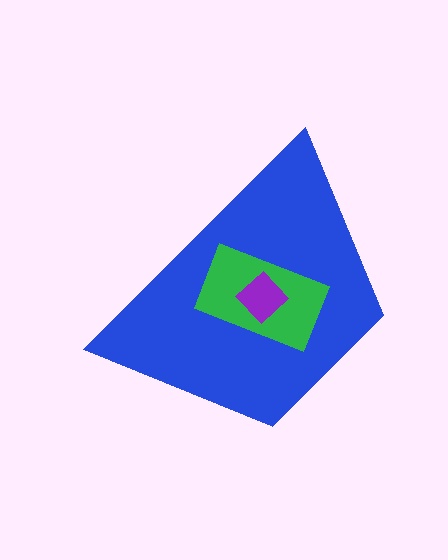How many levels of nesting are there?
3.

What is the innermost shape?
The purple diamond.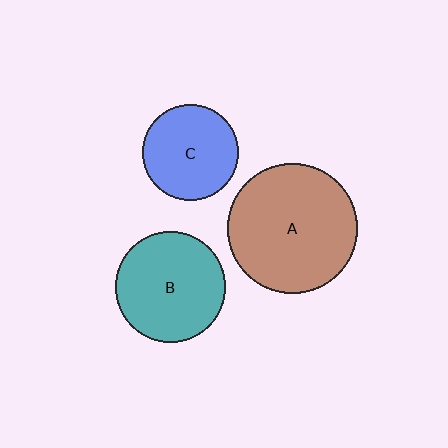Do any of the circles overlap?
No, none of the circles overlap.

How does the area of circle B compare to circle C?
Approximately 1.3 times.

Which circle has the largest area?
Circle A (brown).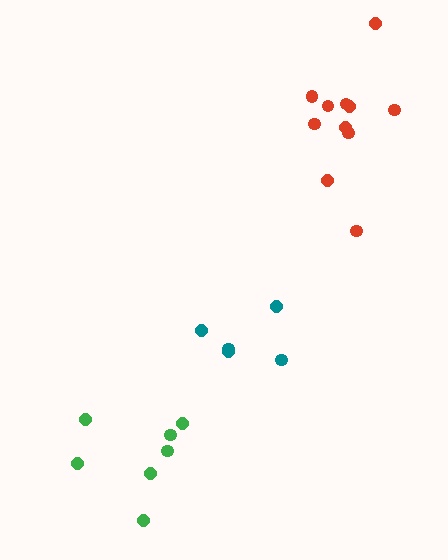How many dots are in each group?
Group 1: 7 dots, Group 2: 5 dots, Group 3: 11 dots (23 total).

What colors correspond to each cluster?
The clusters are colored: green, teal, red.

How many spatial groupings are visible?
There are 3 spatial groupings.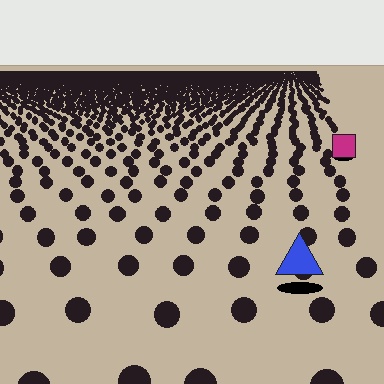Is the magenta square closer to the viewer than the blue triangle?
No. The blue triangle is closer — you can tell from the texture gradient: the ground texture is coarser near it.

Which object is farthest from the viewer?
The magenta square is farthest from the viewer. It appears smaller and the ground texture around it is denser.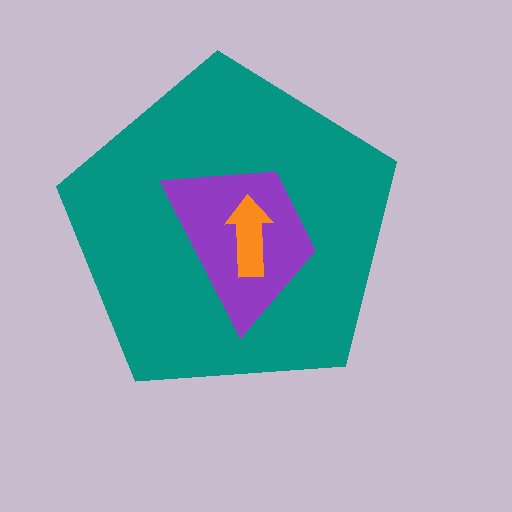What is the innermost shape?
The orange arrow.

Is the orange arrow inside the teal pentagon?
Yes.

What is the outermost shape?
The teal pentagon.